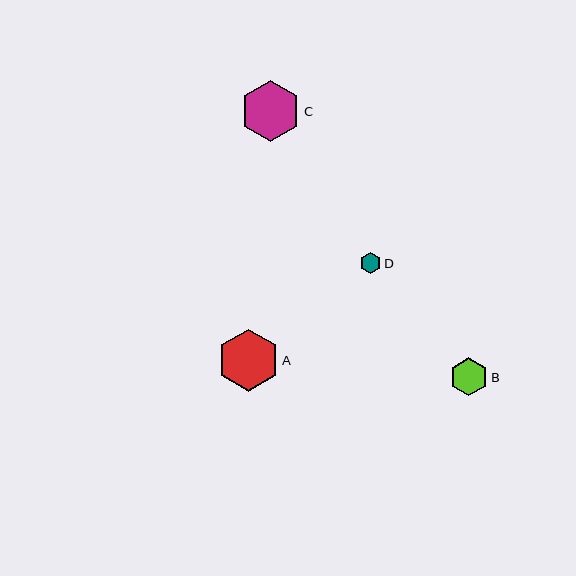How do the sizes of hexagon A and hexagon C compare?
Hexagon A and hexagon C are approximately the same size.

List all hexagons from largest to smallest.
From largest to smallest: A, C, B, D.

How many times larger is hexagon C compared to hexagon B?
Hexagon C is approximately 1.6 times the size of hexagon B.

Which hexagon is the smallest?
Hexagon D is the smallest with a size of approximately 21 pixels.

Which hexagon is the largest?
Hexagon A is the largest with a size of approximately 62 pixels.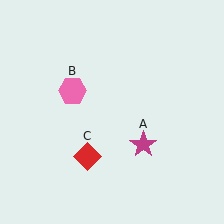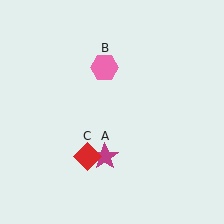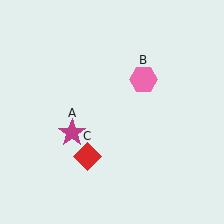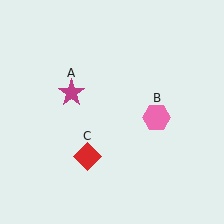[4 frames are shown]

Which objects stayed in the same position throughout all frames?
Red diamond (object C) remained stationary.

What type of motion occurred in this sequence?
The magenta star (object A), pink hexagon (object B) rotated clockwise around the center of the scene.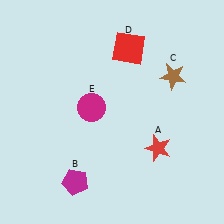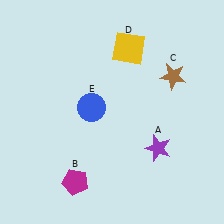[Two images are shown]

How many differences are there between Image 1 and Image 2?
There are 3 differences between the two images.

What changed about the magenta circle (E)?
In Image 1, E is magenta. In Image 2, it changed to blue.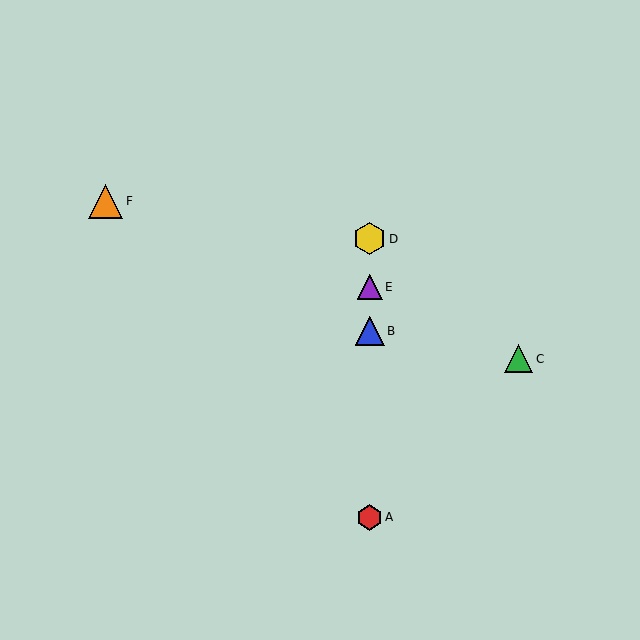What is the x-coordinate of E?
Object E is at x≈370.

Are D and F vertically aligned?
No, D is at x≈370 and F is at x≈106.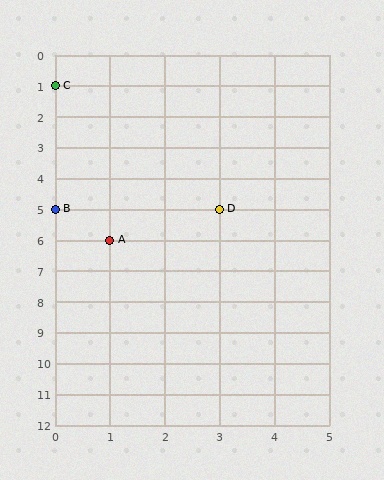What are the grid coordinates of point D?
Point D is at grid coordinates (3, 5).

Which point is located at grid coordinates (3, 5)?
Point D is at (3, 5).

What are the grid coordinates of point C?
Point C is at grid coordinates (0, 1).